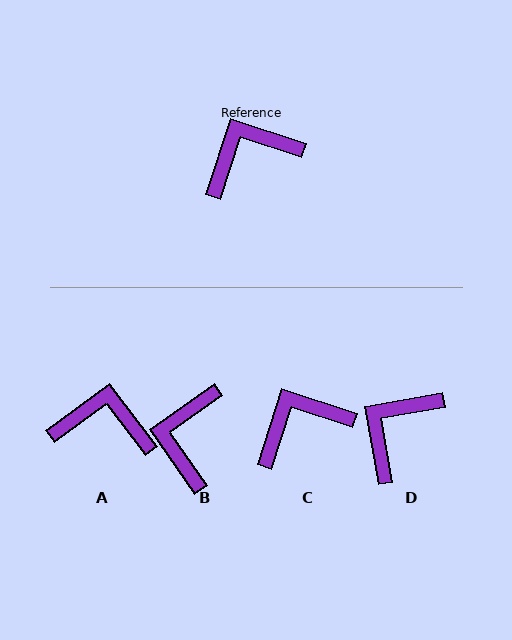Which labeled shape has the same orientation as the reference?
C.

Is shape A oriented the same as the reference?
No, it is off by about 35 degrees.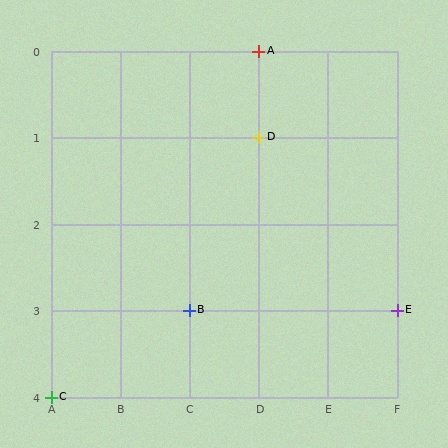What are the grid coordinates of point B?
Point B is at grid coordinates (C, 3).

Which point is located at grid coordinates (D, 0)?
Point A is at (D, 0).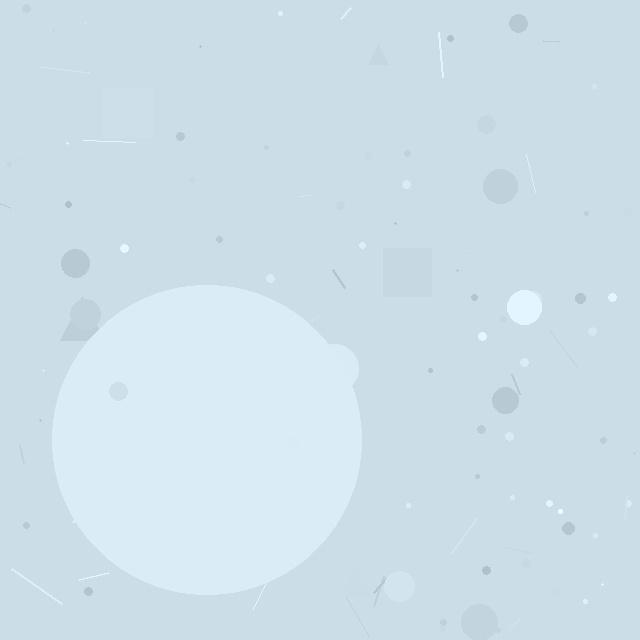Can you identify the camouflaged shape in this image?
The camouflaged shape is a circle.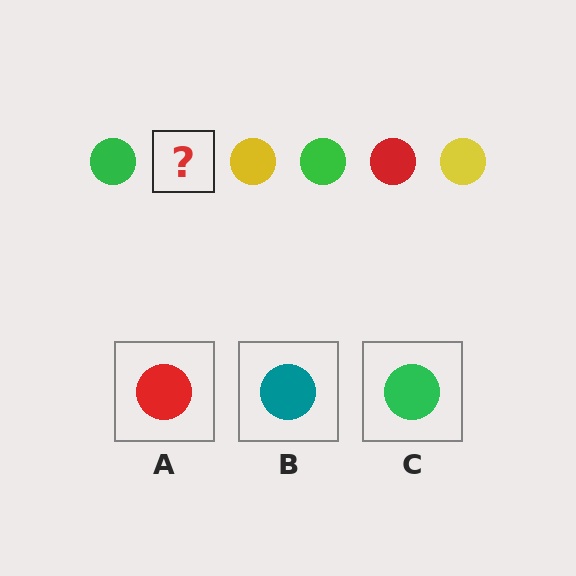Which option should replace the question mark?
Option A.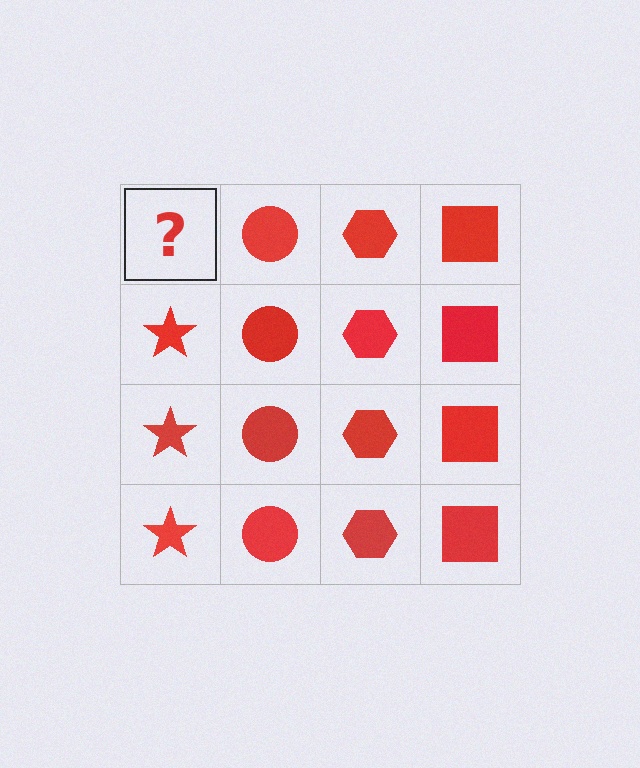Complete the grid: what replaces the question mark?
The question mark should be replaced with a red star.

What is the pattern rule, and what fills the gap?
The rule is that each column has a consistent shape. The gap should be filled with a red star.